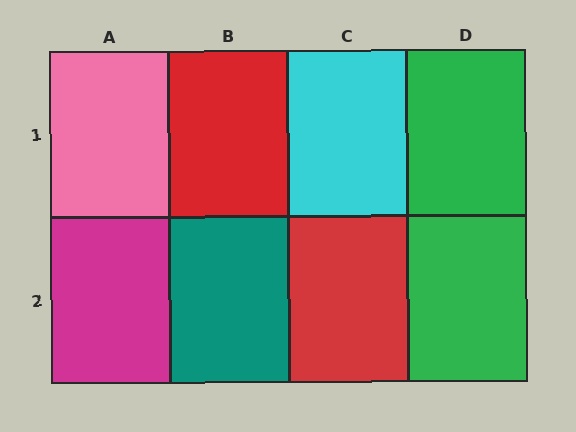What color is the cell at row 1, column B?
Red.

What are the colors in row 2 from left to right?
Magenta, teal, red, green.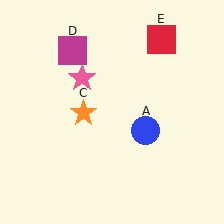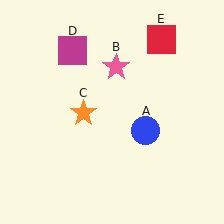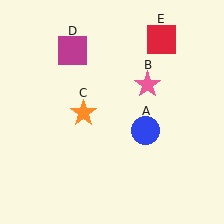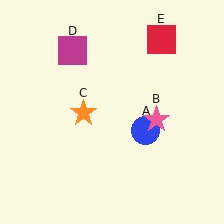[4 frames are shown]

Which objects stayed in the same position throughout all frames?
Blue circle (object A) and orange star (object C) and magenta square (object D) and red square (object E) remained stationary.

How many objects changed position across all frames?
1 object changed position: pink star (object B).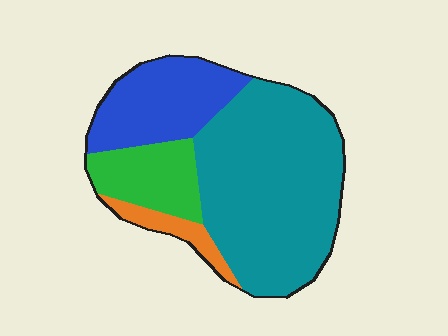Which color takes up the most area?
Teal, at roughly 55%.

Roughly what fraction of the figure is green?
Green covers 15% of the figure.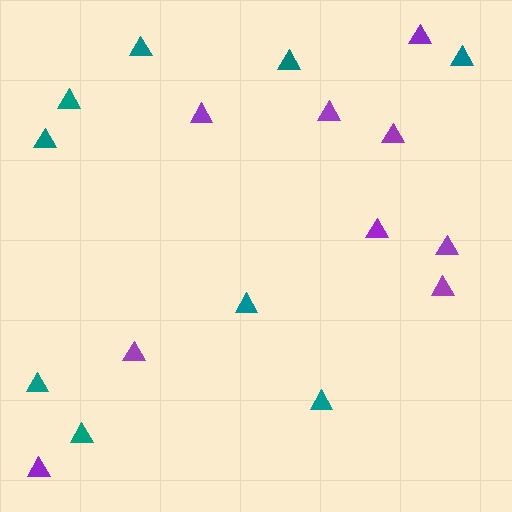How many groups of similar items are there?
There are 2 groups: one group of purple triangles (9) and one group of teal triangles (9).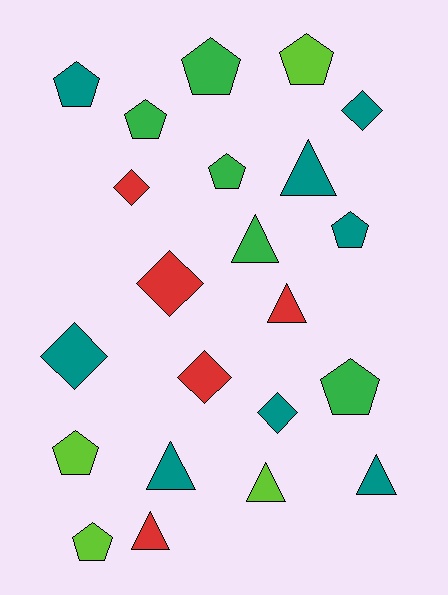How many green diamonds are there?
There are no green diamonds.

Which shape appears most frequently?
Pentagon, with 9 objects.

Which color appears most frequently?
Teal, with 8 objects.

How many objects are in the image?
There are 22 objects.